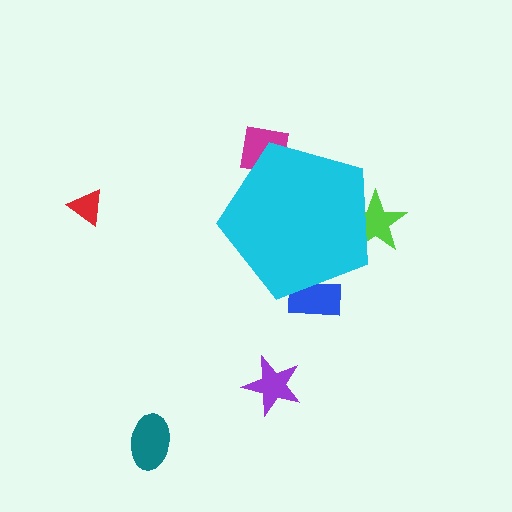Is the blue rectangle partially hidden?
Yes, the blue rectangle is partially hidden behind the cyan pentagon.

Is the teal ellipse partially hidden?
No, the teal ellipse is fully visible.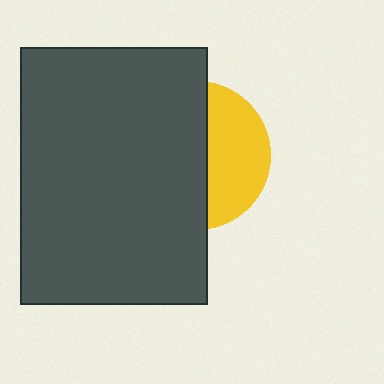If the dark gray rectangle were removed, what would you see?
You would see the complete yellow circle.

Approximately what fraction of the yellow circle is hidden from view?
Roughly 59% of the yellow circle is hidden behind the dark gray rectangle.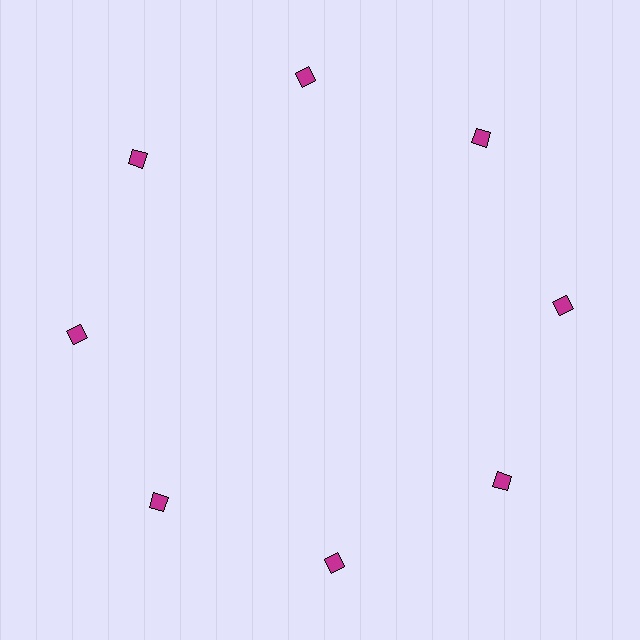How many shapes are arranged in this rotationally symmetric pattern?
There are 8 shapes, arranged in 8 groups of 1.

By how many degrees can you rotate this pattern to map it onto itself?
The pattern maps onto itself every 45 degrees of rotation.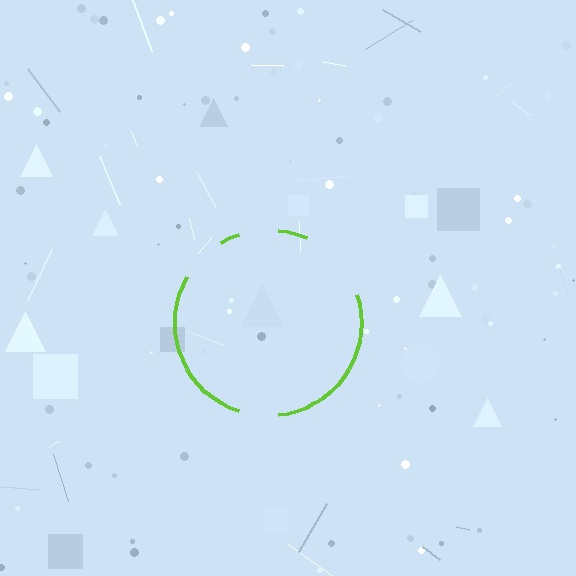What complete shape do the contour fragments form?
The contour fragments form a circle.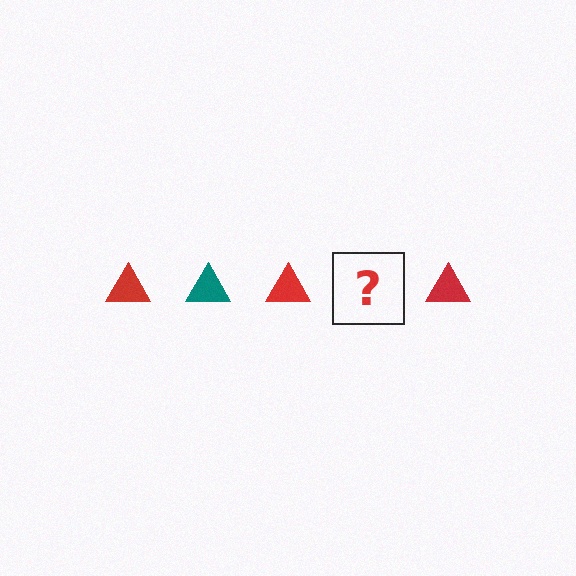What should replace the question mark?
The question mark should be replaced with a teal triangle.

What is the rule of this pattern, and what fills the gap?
The rule is that the pattern cycles through red, teal triangles. The gap should be filled with a teal triangle.